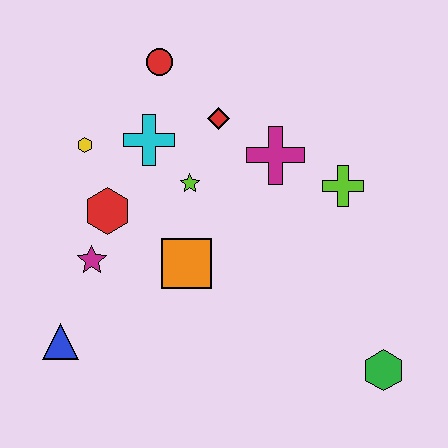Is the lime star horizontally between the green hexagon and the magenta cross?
No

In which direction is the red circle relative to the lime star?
The red circle is above the lime star.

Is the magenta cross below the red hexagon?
No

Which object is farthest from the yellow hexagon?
The green hexagon is farthest from the yellow hexagon.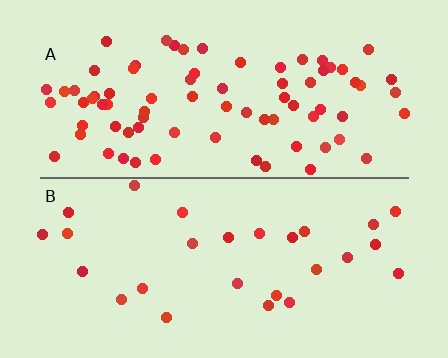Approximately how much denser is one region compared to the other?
Approximately 2.9× — region A over region B.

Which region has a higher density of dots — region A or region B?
A (the top).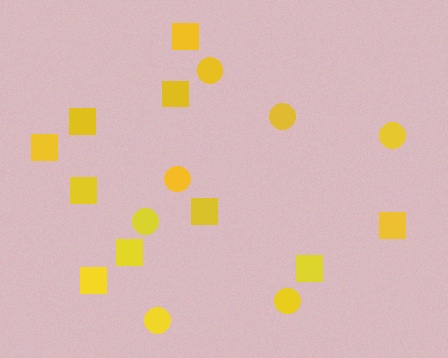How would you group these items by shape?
There are 2 groups: one group of circles (7) and one group of squares (10).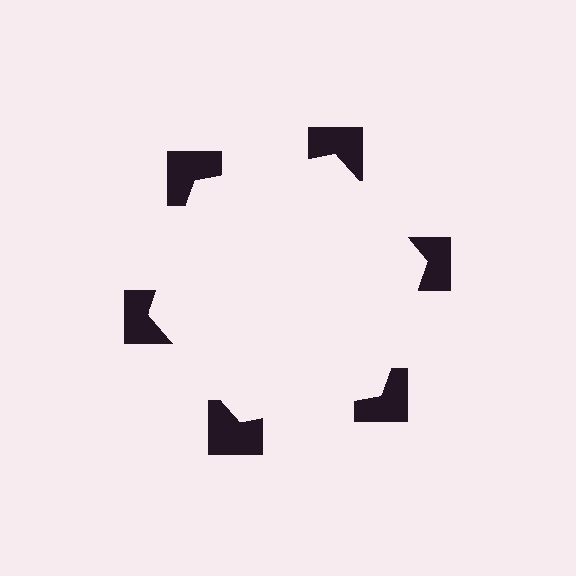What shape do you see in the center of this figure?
An illusory hexagon — its edges are inferred from the aligned wedge cuts in the notched squares, not physically drawn.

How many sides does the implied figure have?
6 sides.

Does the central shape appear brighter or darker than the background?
It typically appears slightly brighter than the background, even though no actual brightness change is drawn.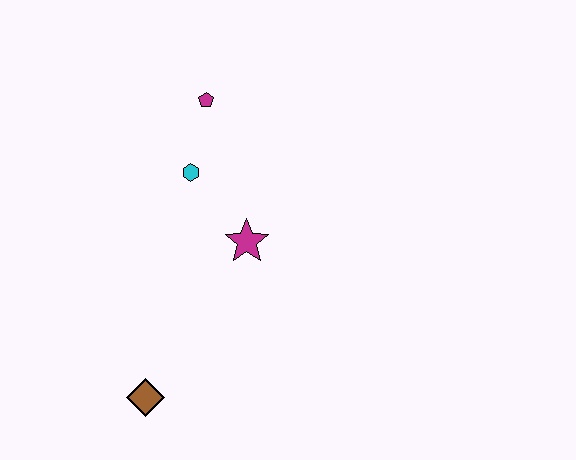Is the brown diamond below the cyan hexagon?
Yes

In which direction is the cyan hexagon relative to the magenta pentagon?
The cyan hexagon is below the magenta pentagon.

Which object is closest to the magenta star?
The cyan hexagon is closest to the magenta star.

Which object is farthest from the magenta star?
The brown diamond is farthest from the magenta star.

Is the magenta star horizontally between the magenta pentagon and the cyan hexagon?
No